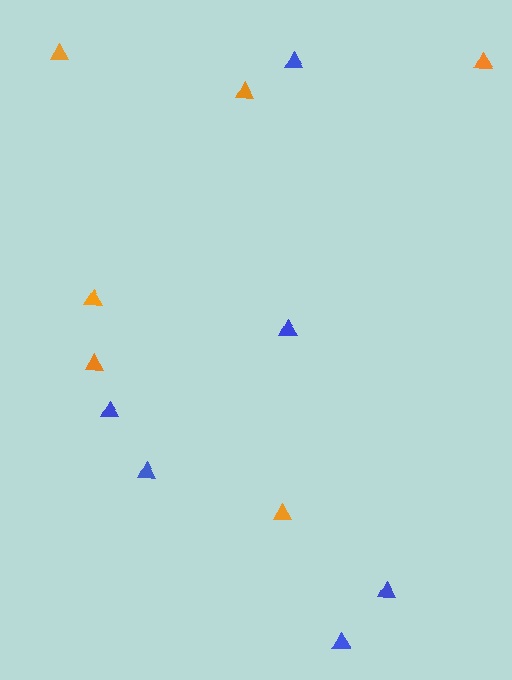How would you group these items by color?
There are 2 groups: one group of orange triangles (6) and one group of blue triangles (6).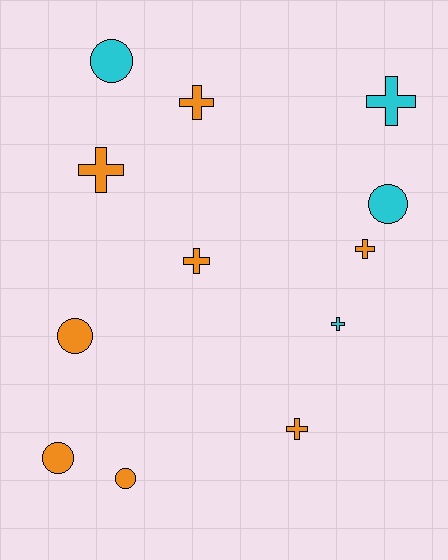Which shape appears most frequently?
Cross, with 7 objects.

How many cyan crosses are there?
There are 2 cyan crosses.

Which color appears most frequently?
Orange, with 8 objects.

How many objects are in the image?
There are 12 objects.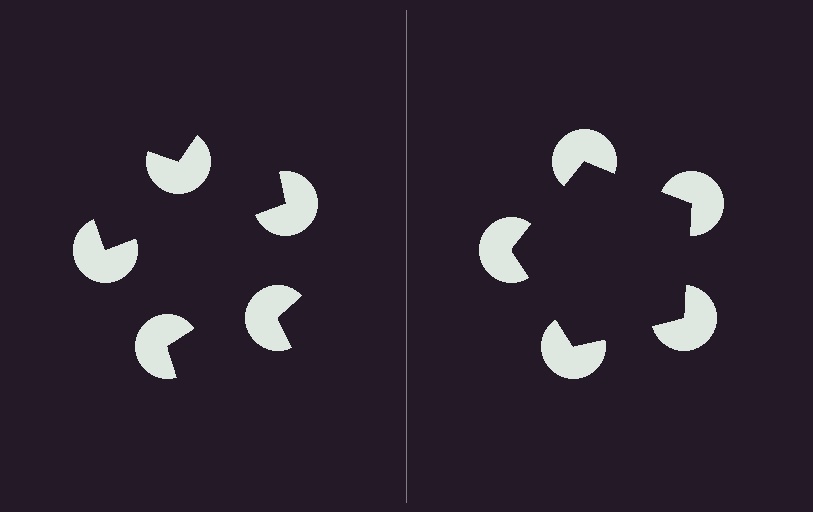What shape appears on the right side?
An illusory pentagon.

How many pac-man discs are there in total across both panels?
10 — 5 on each side.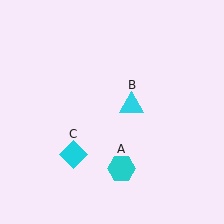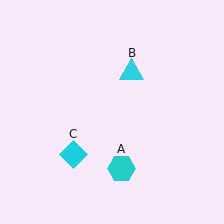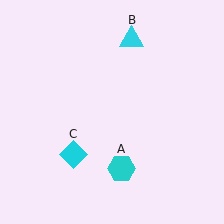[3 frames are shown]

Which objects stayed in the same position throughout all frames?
Cyan hexagon (object A) and cyan diamond (object C) remained stationary.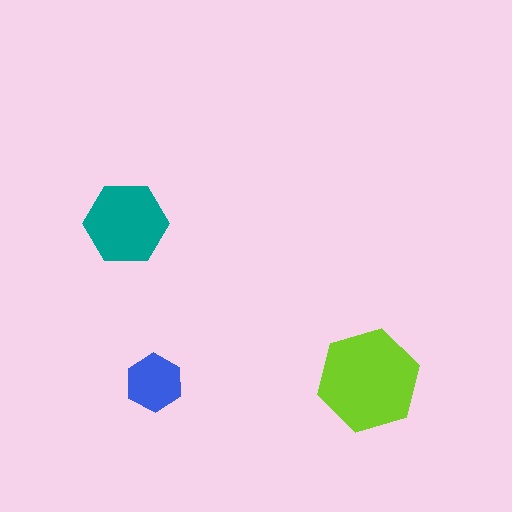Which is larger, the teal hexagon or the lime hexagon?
The lime one.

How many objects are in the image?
There are 3 objects in the image.